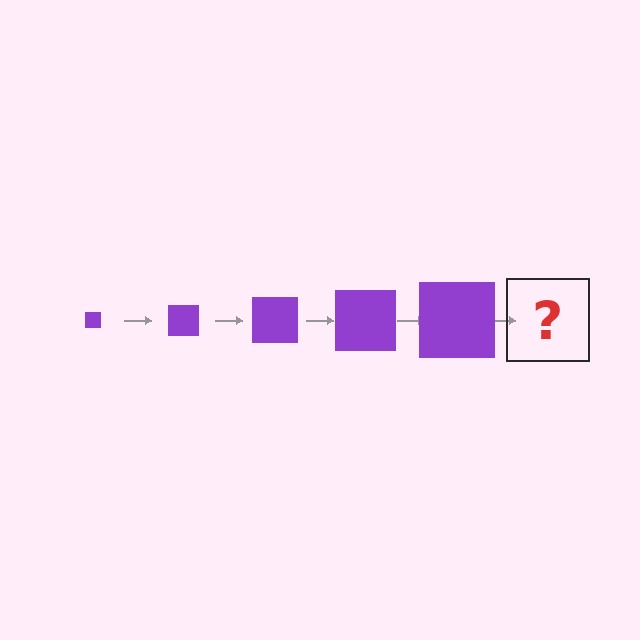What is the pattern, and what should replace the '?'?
The pattern is that the square gets progressively larger each step. The '?' should be a purple square, larger than the previous one.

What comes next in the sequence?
The next element should be a purple square, larger than the previous one.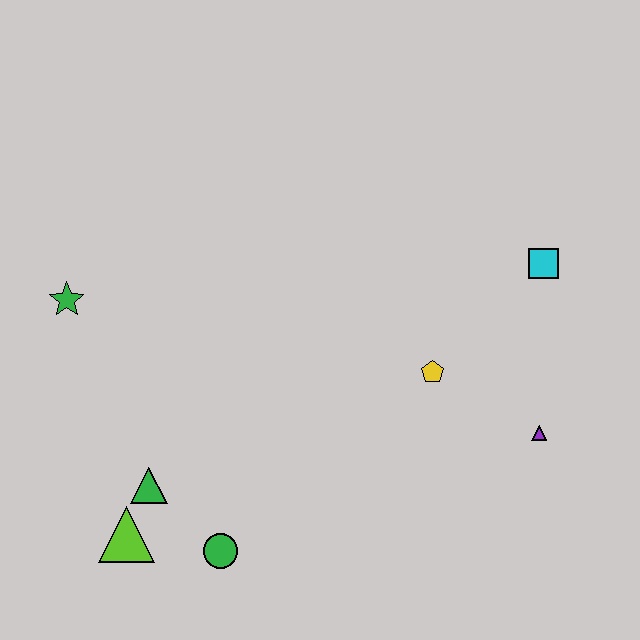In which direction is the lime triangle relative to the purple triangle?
The lime triangle is to the left of the purple triangle.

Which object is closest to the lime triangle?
The green triangle is closest to the lime triangle.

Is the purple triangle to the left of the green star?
No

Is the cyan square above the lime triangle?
Yes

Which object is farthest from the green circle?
The cyan square is farthest from the green circle.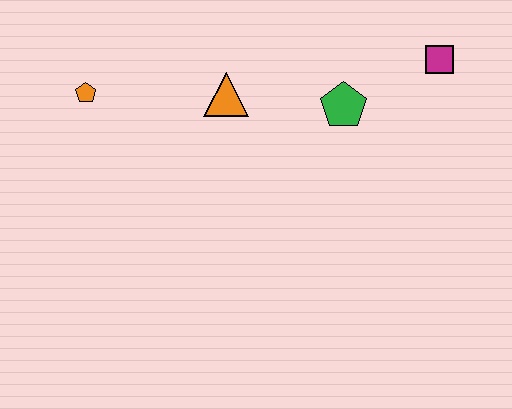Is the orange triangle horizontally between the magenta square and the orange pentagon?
Yes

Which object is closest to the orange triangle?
The green pentagon is closest to the orange triangle.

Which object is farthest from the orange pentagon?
The magenta square is farthest from the orange pentagon.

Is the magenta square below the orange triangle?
No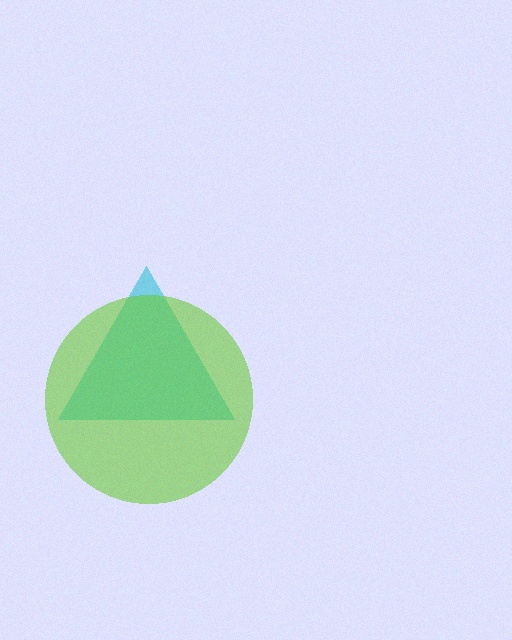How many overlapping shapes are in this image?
There are 2 overlapping shapes in the image.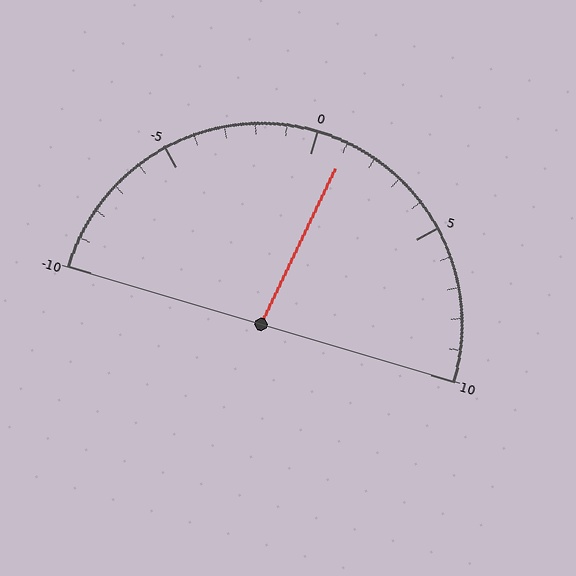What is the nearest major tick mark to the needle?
The nearest major tick mark is 0.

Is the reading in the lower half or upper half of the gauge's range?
The reading is in the upper half of the range (-10 to 10).